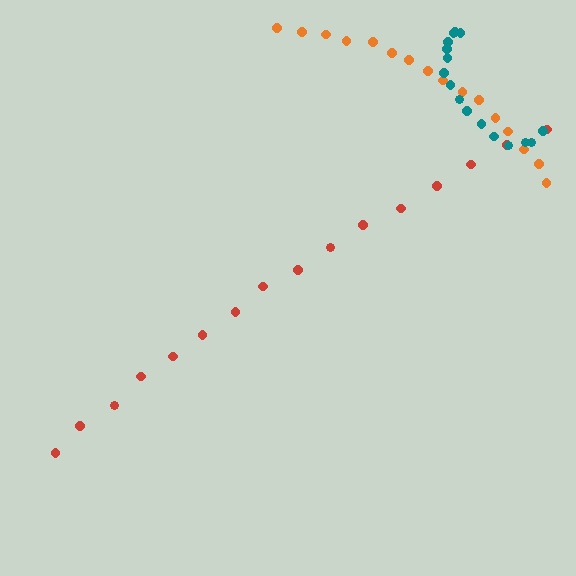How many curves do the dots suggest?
There are 3 distinct paths.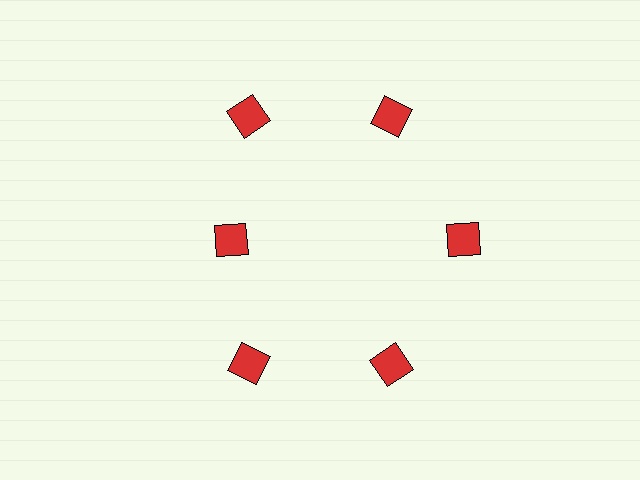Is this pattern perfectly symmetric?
No. The 6 red squares are arranged in a ring, but one element near the 9 o'clock position is pulled inward toward the center, breaking the 6-fold rotational symmetry.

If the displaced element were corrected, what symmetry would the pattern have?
It would have 6-fold rotational symmetry — the pattern would map onto itself every 60 degrees.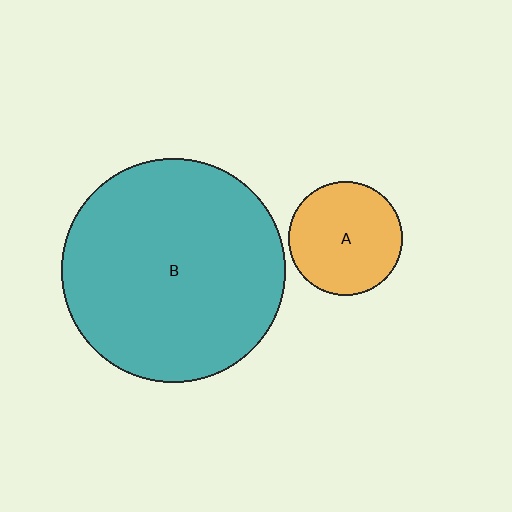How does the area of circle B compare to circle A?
Approximately 3.9 times.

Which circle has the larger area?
Circle B (teal).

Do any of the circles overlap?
No, none of the circles overlap.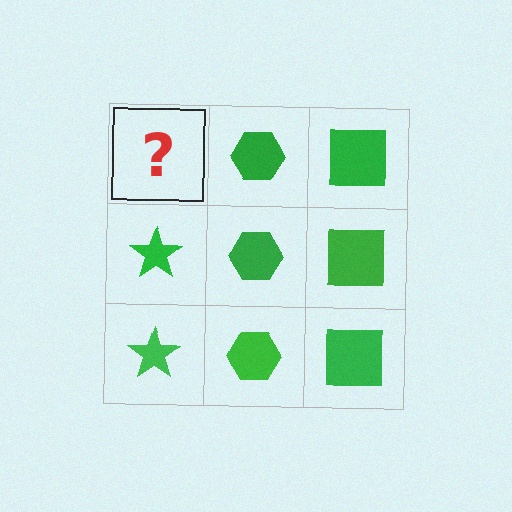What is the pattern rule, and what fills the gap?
The rule is that each column has a consistent shape. The gap should be filled with a green star.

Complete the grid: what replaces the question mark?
The question mark should be replaced with a green star.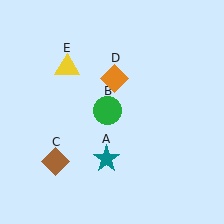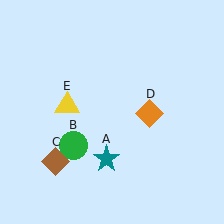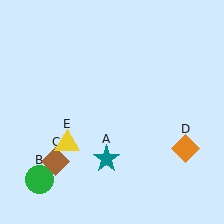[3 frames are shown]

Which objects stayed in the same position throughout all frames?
Teal star (object A) and brown diamond (object C) remained stationary.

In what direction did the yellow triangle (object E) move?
The yellow triangle (object E) moved down.